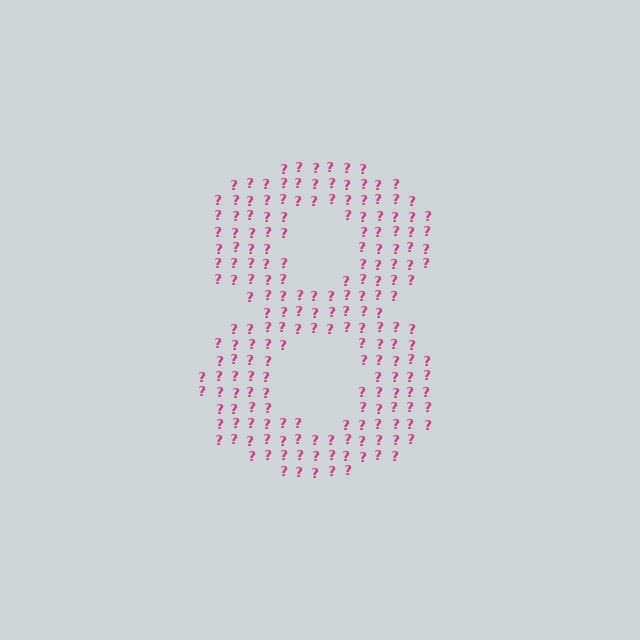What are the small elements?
The small elements are question marks.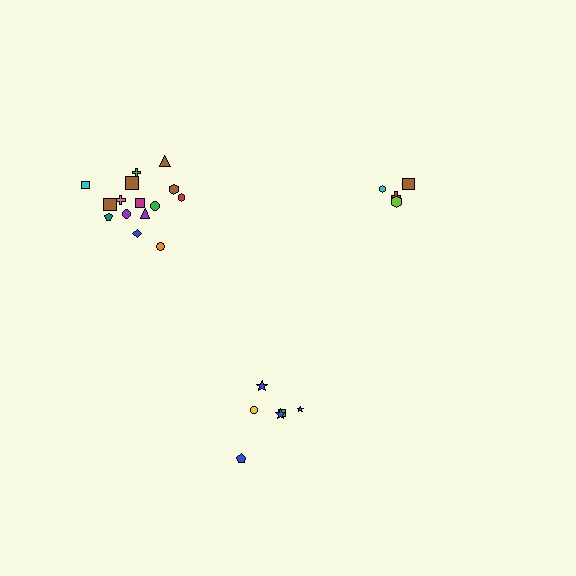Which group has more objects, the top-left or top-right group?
The top-left group.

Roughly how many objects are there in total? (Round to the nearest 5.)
Roughly 25 objects in total.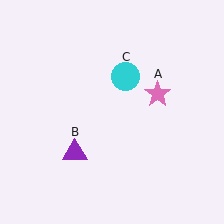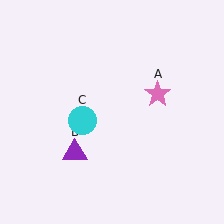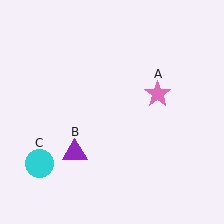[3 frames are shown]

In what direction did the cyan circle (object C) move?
The cyan circle (object C) moved down and to the left.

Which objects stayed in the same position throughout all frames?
Pink star (object A) and purple triangle (object B) remained stationary.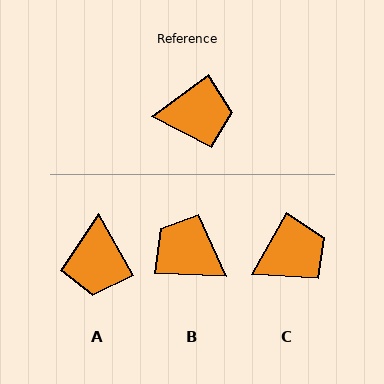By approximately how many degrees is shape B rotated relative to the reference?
Approximately 142 degrees counter-clockwise.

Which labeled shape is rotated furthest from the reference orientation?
B, about 142 degrees away.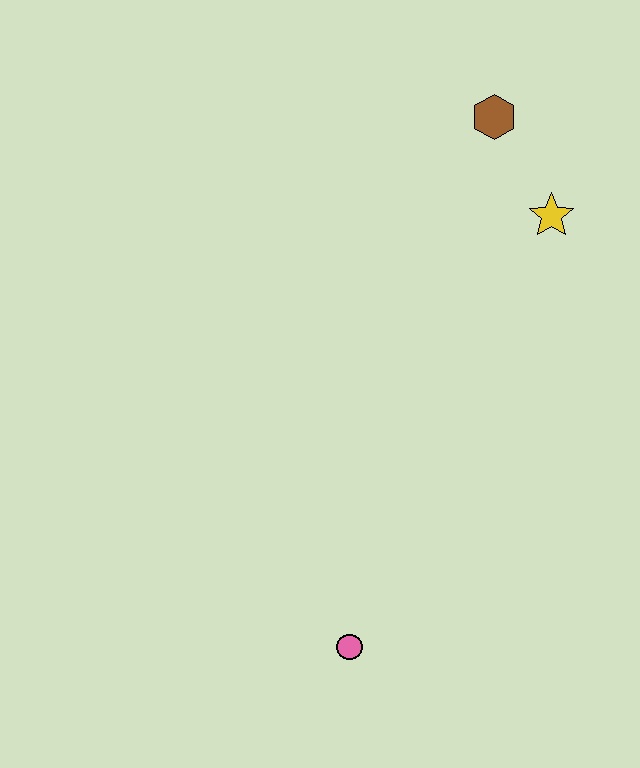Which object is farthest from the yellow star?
The pink circle is farthest from the yellow star.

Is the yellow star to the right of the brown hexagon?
Yes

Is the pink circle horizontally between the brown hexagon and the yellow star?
No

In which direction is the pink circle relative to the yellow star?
The pink circle is below the yellow star.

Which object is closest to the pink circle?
The yellow star is closest to the pink circle.